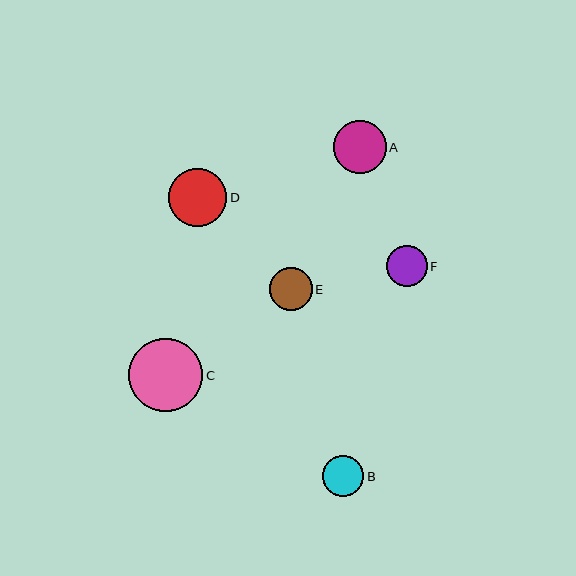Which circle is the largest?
Circle C is the largest with a size of approximately 74 pixels.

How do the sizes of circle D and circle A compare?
Circle D and circle A are approximately the same size.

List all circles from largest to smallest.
From largest to smallest: C, D, A, E, F, B.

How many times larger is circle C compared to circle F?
Circle C is approximately 1.8 times the size of circle F.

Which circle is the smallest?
Circle B is the smallest with a size of approximately 41 pixels.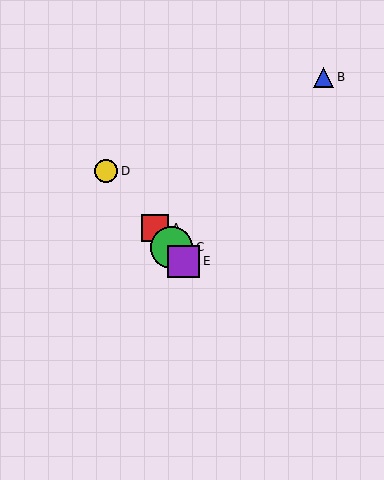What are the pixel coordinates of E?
Object E is at (183, 261).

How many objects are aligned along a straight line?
4 objects (A, C, D, E) are aligned along a straight line.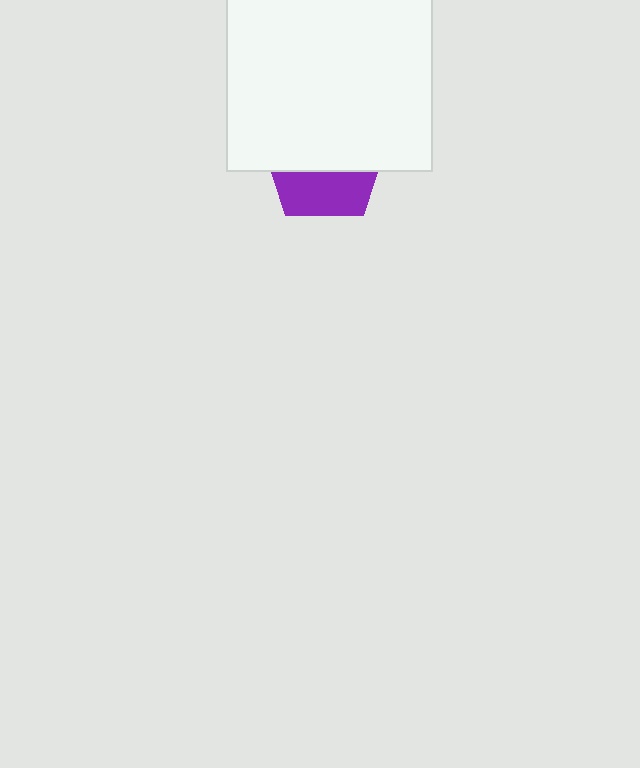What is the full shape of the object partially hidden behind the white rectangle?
The partially hidden object is a purple pentagon.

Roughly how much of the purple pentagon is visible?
A small part of it is visible (roughly 39%).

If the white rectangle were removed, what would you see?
You would see the complete purple pentagon.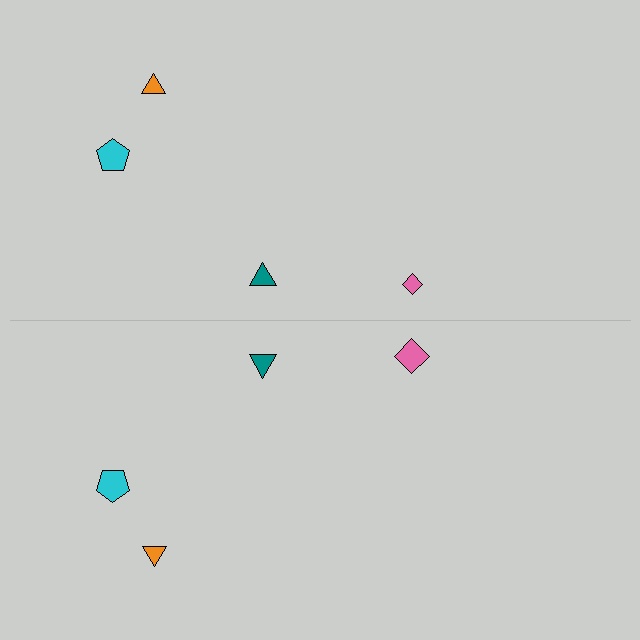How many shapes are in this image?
There are 8 shapes in this image.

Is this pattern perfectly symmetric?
No, the pattern is not perfectly symmetric. The pink diamond on the bottom side has a different size than its mirror counterpart.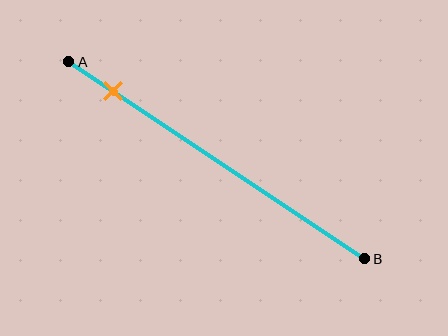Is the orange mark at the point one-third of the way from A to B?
No, the mark is at about 15% from A, not at the 33% one-third point.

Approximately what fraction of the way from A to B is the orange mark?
The orange mark is approximately 15% of the way from A to B.